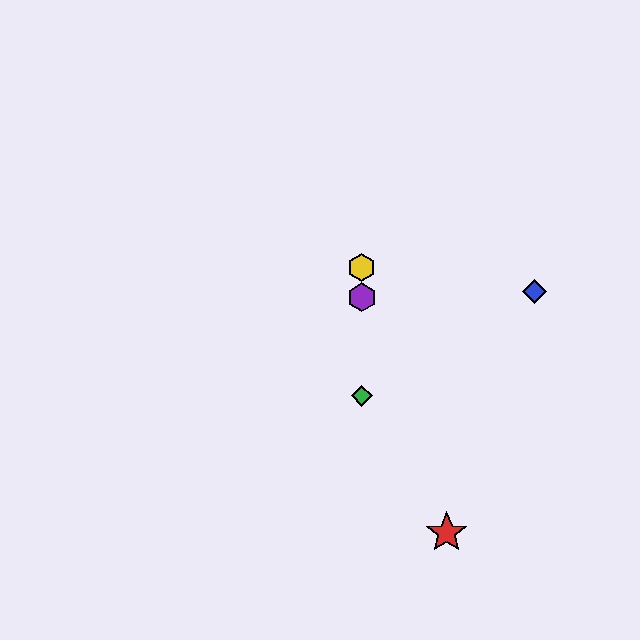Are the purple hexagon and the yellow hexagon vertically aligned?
Yes, both are at x≈362.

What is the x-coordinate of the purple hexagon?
The purple hexagon is at x≈362.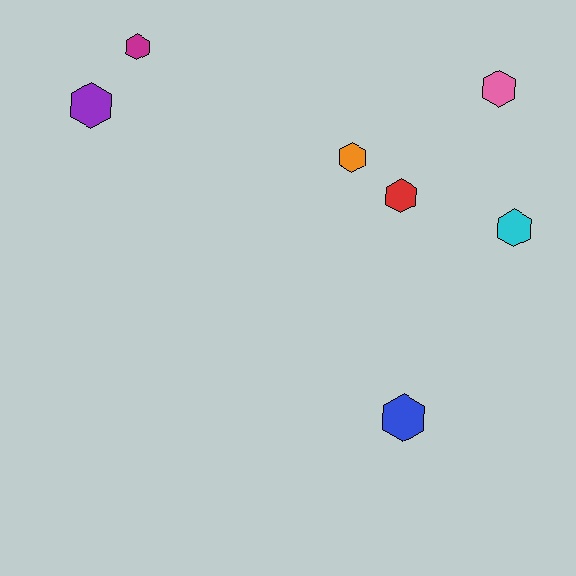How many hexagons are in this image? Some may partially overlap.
There are 7 hexagons.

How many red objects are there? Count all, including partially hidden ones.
There is 1 red object.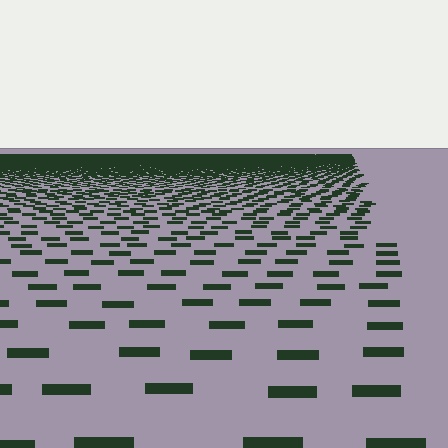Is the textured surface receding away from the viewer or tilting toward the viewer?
The surface is receding away from the viewer. Texture elements get smaller and denser toward the top.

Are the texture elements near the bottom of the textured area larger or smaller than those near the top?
Larger. Near the bottom, elements are closer to the viewer and appear at a bigger on-screen size.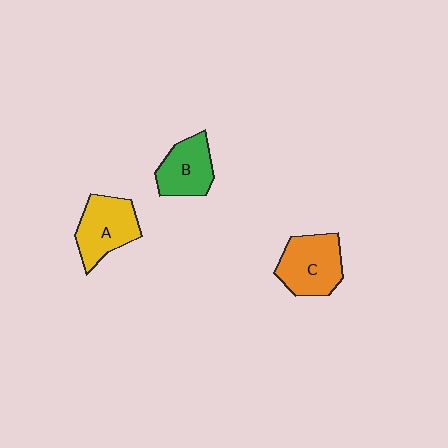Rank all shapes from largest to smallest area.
From largest to smallest: C (orange), A (yellow), B (green).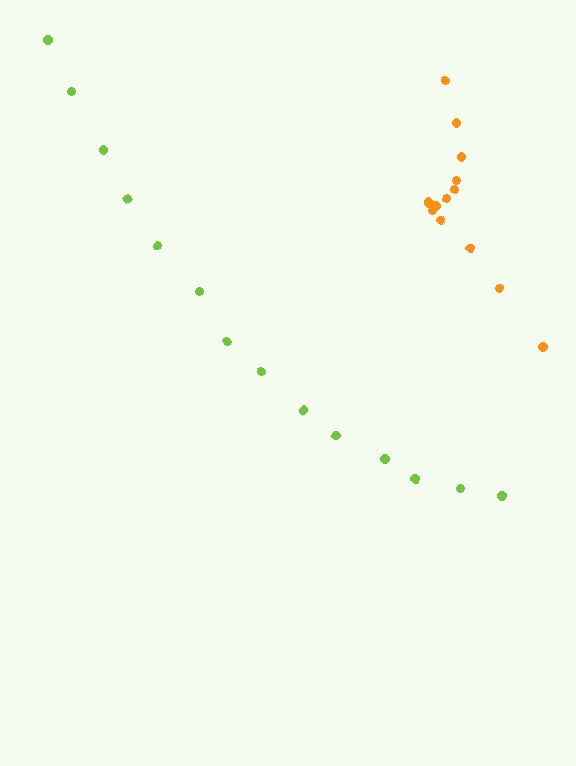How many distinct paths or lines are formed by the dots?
There are 2 distinct paths.